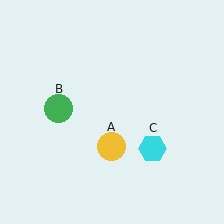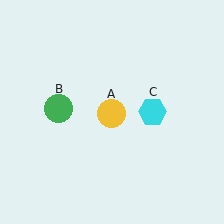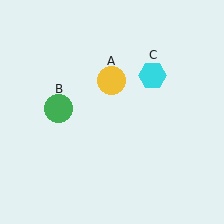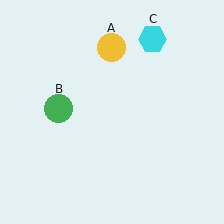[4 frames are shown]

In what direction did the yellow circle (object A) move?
The yellow circle (object A) moved up.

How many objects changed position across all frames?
2 objects changed position: yellow circle (object A), cyan hexagon (object C).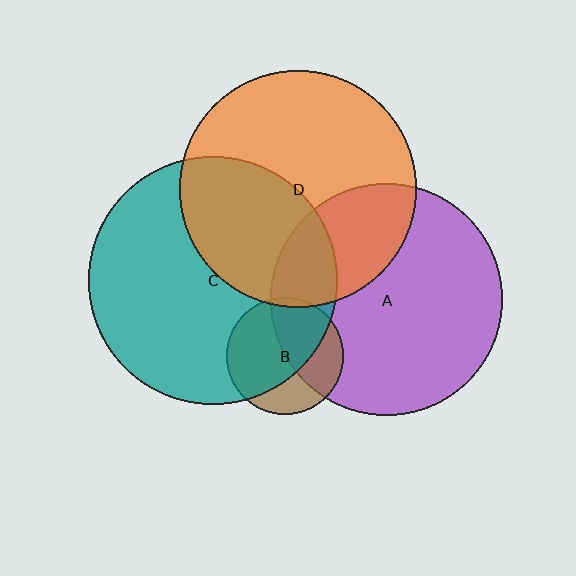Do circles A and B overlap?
Yes.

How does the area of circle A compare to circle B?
Approximately 3.9 times.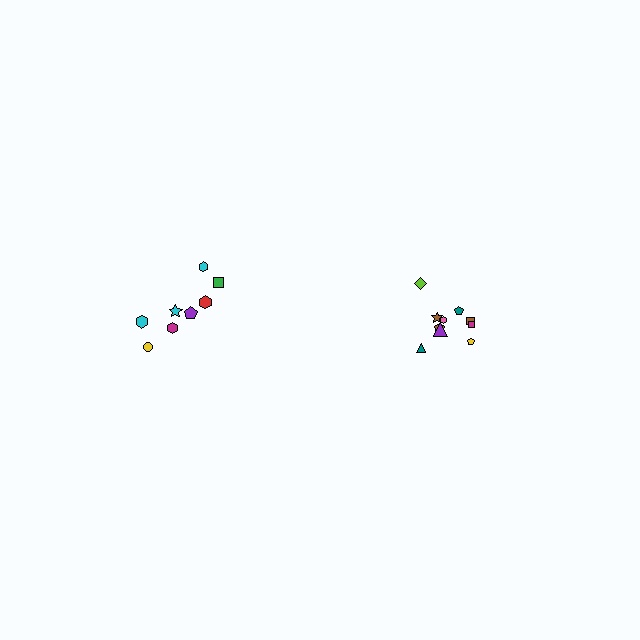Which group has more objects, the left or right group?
The right group.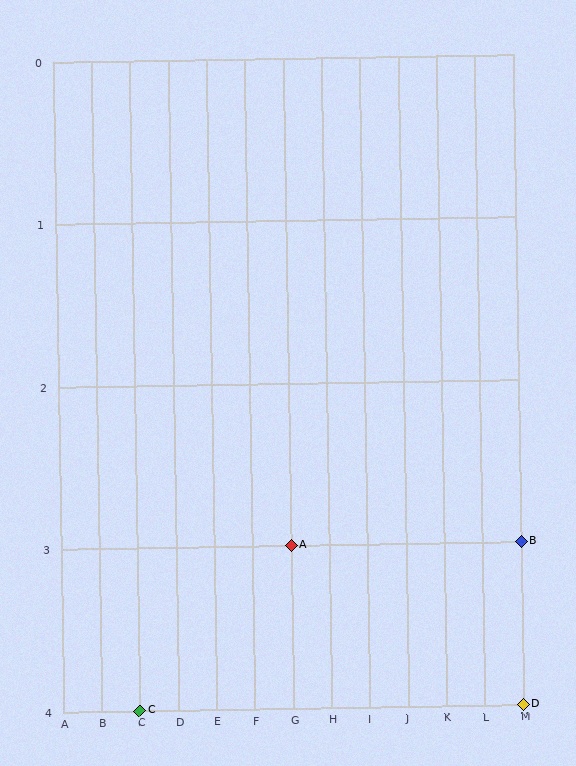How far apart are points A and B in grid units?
Points A and B are 6 columns apart.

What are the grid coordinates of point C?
Point C is at grid coordinates (C, 4).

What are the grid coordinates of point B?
Point B is at grid coordinates (M, 3).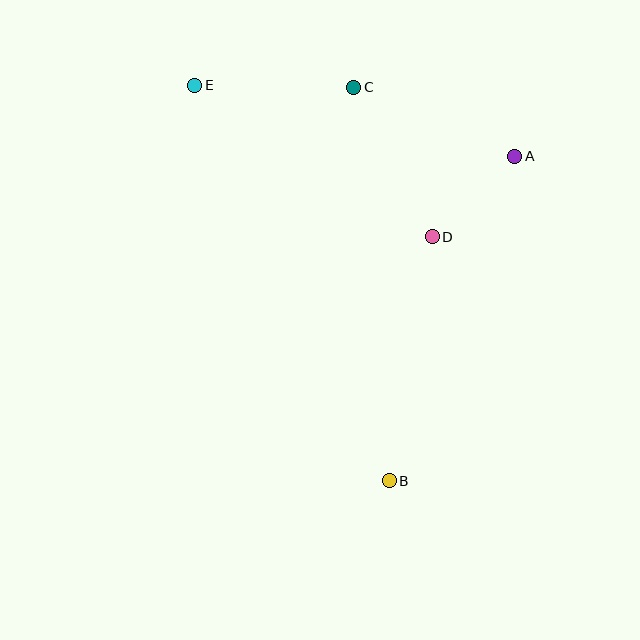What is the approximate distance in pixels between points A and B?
The distance between A and B is approximately 348 pixels.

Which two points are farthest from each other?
Points B and E are farthest from each other.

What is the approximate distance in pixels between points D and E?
The distance between D and E is approximately 281 pixels.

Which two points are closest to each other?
Points A and D are closest to each other.